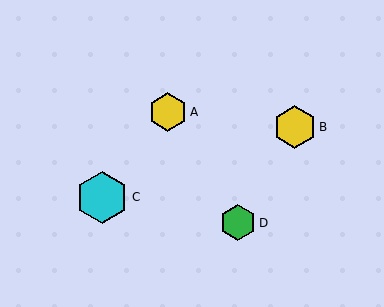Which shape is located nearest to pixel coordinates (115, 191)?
The cyan hexagon (labeled C) at (102, 197) is nearest to that location.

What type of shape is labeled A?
Shape A is a yellow hexagon.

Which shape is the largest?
The cyan hexagon (labeled C) is the largest.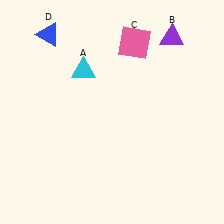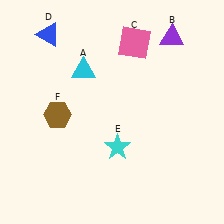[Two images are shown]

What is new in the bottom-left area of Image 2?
A brown hexagon (F) was added in the bottom-left area of Image 2.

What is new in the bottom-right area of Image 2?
A cyan star (E) was added in the bottom-right area of Image 2.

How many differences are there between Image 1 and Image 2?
There are 2 differences between the two images.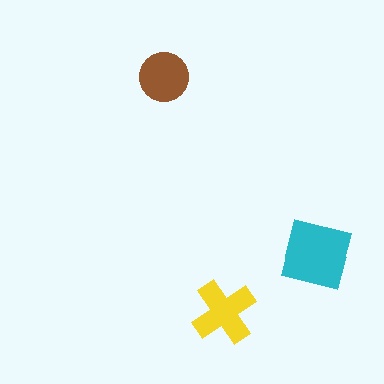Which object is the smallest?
The brown circle.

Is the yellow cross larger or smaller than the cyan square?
Smaller.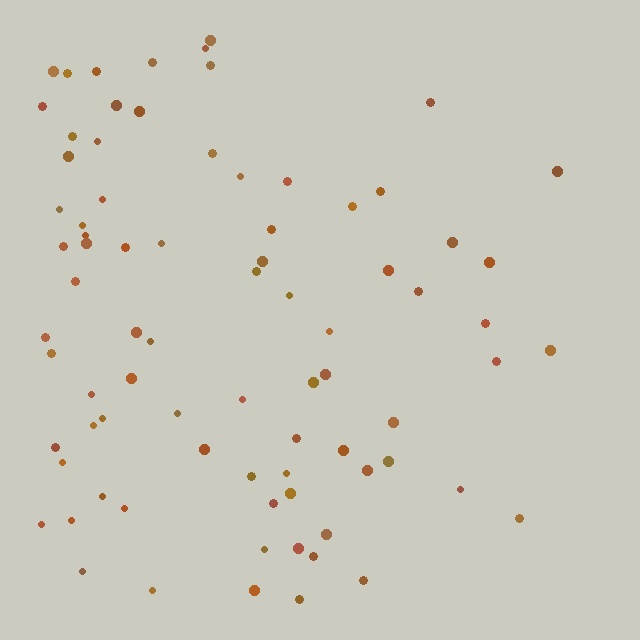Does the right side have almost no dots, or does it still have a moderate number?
Still a moderate number, just noticeably fewer than the left.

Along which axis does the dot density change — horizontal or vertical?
Horizontal.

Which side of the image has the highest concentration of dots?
The left.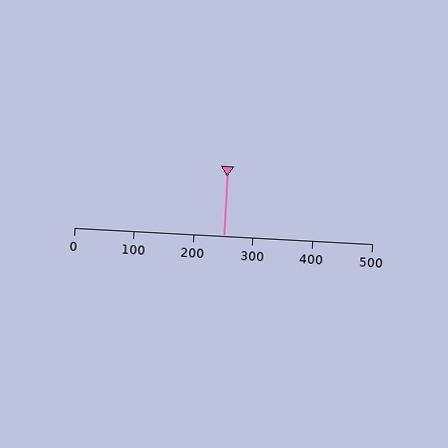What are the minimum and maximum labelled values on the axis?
The axis runs from 0 to 500.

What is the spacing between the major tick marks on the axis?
The major ticks are spaced 100 apart.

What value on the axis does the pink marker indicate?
The marker indicates approximately 250.